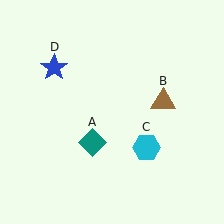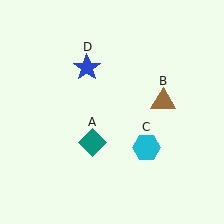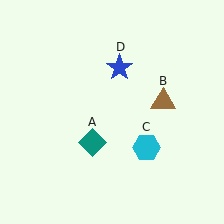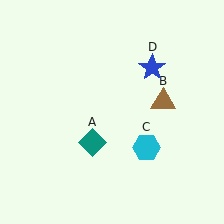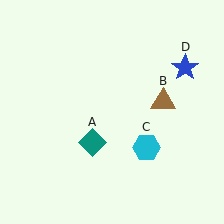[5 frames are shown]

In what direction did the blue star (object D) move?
The blue star (object D) moved right.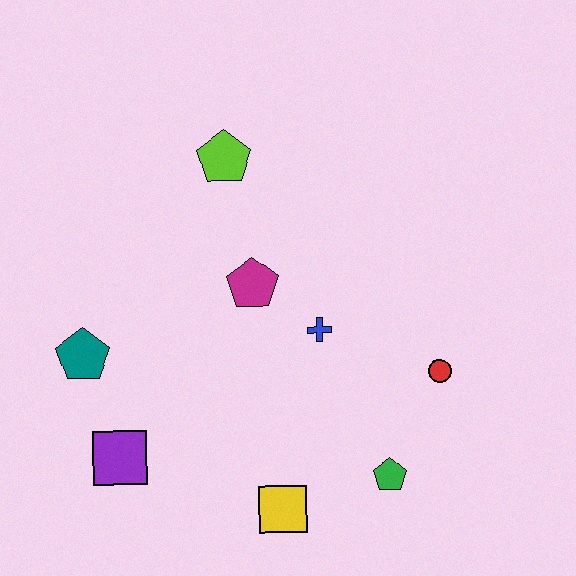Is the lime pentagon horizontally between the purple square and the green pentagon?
Yes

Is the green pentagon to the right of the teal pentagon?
Yes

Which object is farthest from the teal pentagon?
The red circle is farthest from the teal pentagon.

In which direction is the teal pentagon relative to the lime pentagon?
The teal pentagon is below the lime pentagon.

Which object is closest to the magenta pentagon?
The blue cross is closest to the magenta pentagon.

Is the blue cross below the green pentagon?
No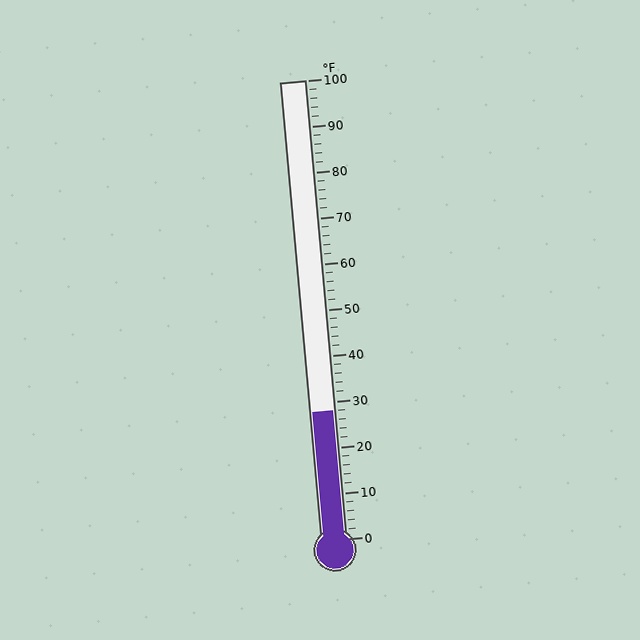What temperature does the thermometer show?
The thermometer shows approximately 28°F.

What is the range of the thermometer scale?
The thermometer scale ranges from 0°F to 100°F.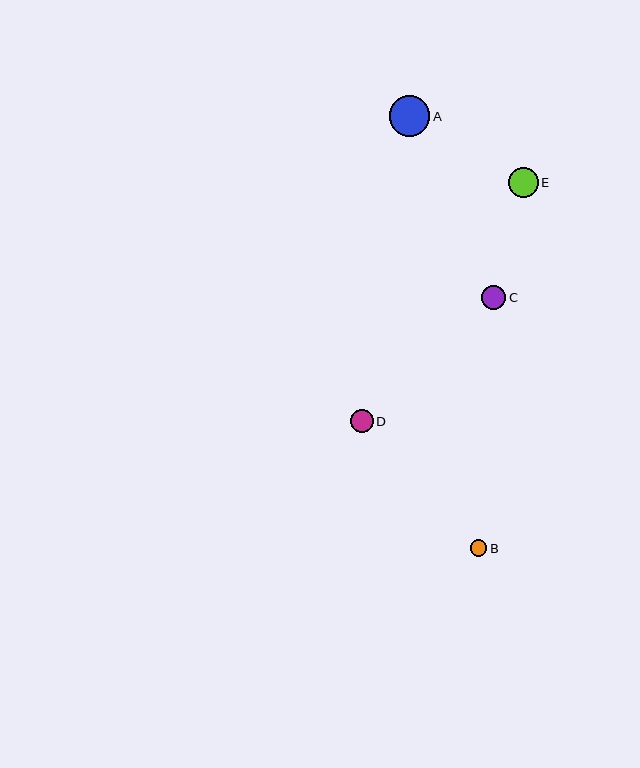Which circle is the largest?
Circle A is the largest with a size of approximately 41 pixels.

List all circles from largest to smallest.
From largest to smallest: A, E, C, D, B.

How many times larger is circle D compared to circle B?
Circle D is approximately 1.4 times the size of circle B.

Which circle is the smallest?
Circle B is the smallest with a size of approximately 16 pixels.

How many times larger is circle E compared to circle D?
Circle E is approximately 1.3 times the size of circle D.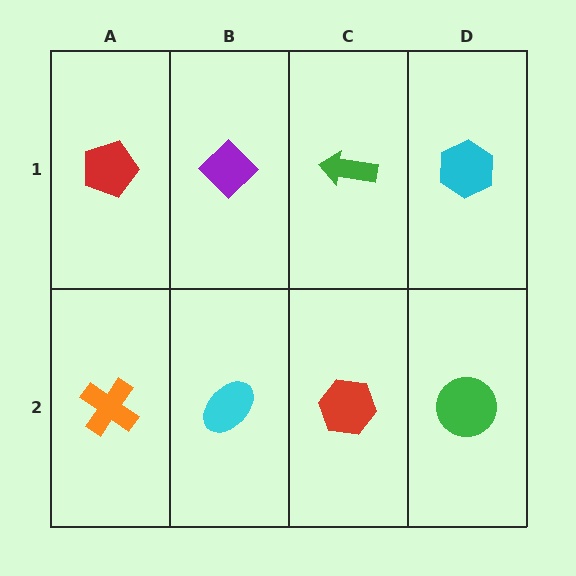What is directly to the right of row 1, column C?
A cyan hexagon.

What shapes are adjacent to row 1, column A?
An orange cross (row 2, column A), a purple diamond (row 1, column B).